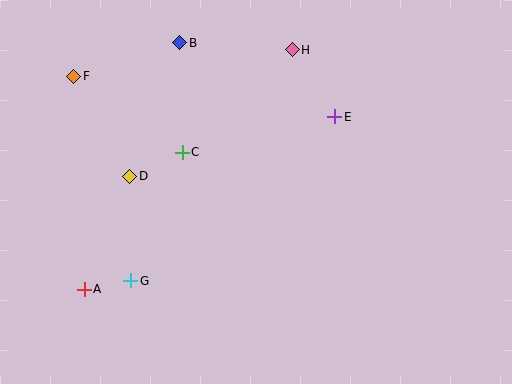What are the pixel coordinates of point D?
Point D is at (130, 177).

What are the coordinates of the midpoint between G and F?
The midpoint between G and F is at (102, 178).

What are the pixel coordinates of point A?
Point A is at (84, 289).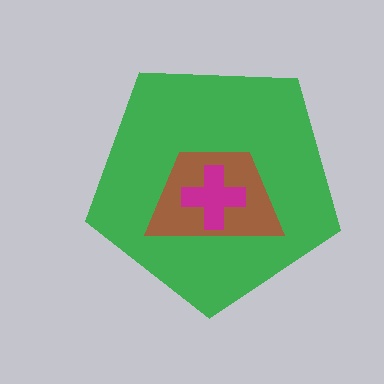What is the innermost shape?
The magenta cross.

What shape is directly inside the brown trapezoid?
The magenta cross.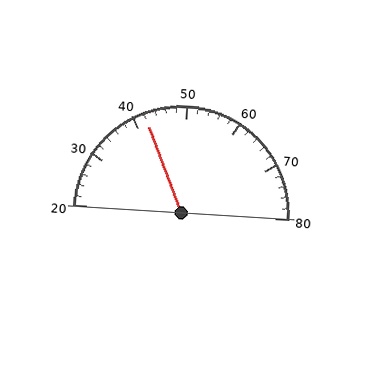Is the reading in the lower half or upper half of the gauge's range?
The reading is in the lower half of the range (20 to 80).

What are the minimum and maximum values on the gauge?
The gauge ranges from 20 to 80.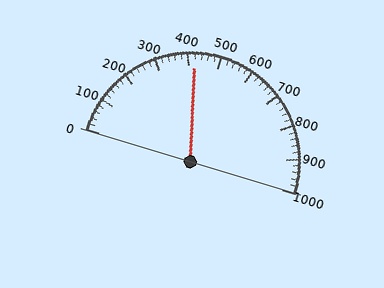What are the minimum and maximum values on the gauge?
The gauge ranges from 0 to 1000.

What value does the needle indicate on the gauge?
The needle indicates approximately 420.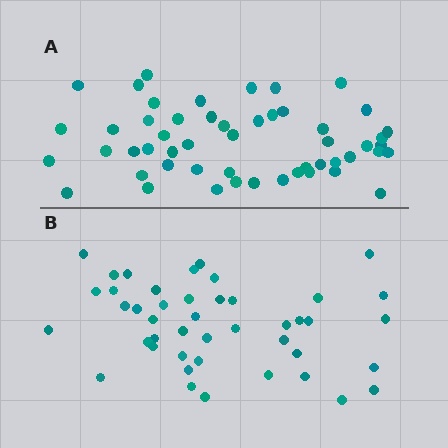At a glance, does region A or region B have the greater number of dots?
Region A (the top region) has more dots.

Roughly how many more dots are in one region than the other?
Region A has roughly 8 or so more dots than region B.